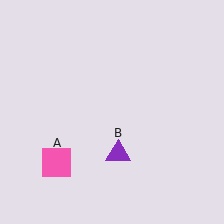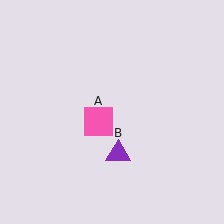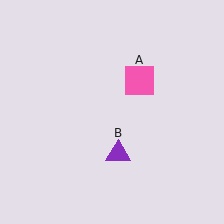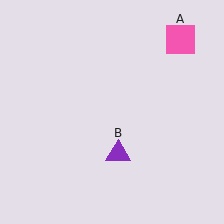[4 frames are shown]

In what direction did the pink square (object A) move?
The pink square (object A) moved up and to the right.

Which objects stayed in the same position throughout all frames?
Purple triangle (object B) remained stationary.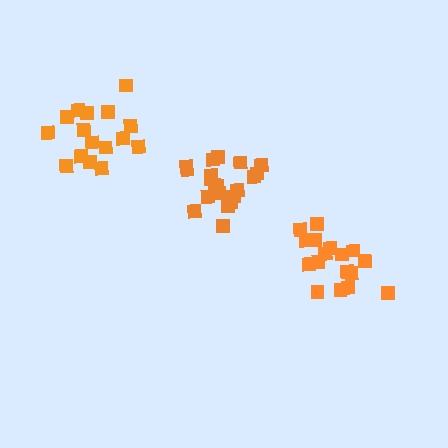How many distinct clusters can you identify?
There are 3 distinct clusters.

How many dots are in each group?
Group 1: 17 dots, Group 2: 16 dots, Group 3: 20 dots (53 total).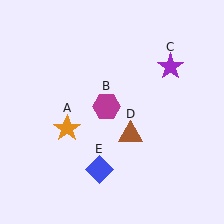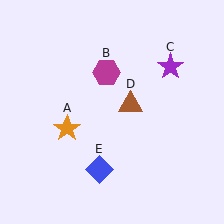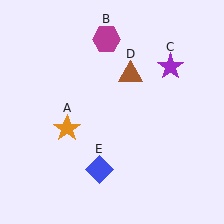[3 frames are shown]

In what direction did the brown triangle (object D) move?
The brown triangle (object D) moved up.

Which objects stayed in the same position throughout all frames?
Orange star (object A) and purple star (object C) and blue diamond (object E) remained stationary.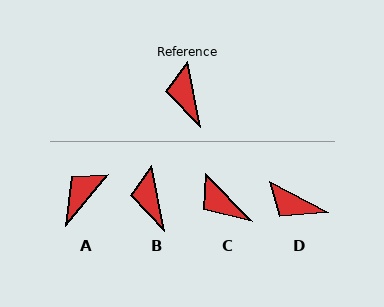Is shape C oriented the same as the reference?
No, it is off by about 33 degrees.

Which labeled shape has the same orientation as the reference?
B.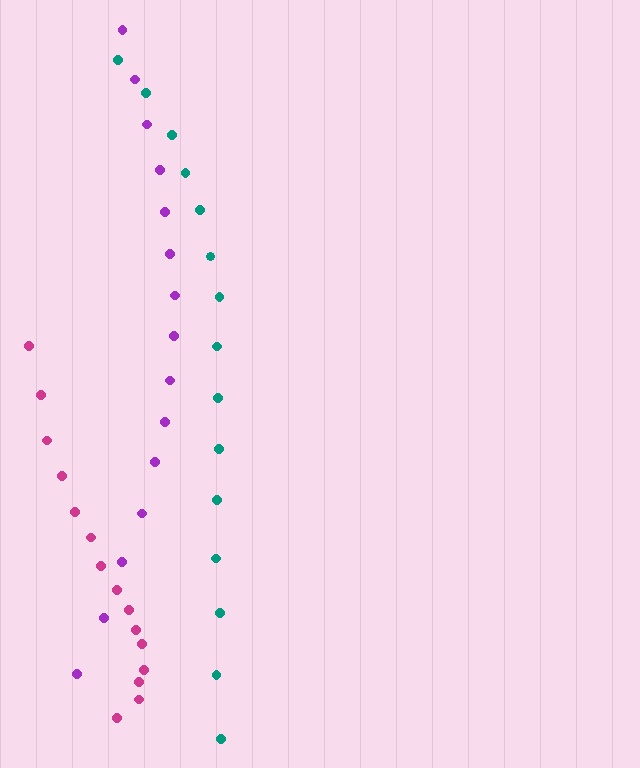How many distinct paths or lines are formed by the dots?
There are 3 distinct paths.